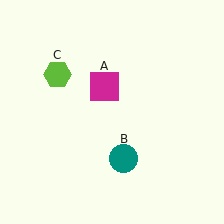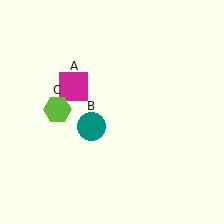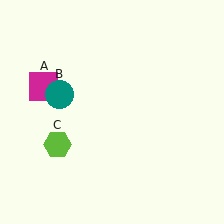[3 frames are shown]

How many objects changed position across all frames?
3 objects changed position: magenta square (object A), teal circle (object B), lime hexagon (object C).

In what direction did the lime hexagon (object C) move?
The lime hexagon (object C) moved down.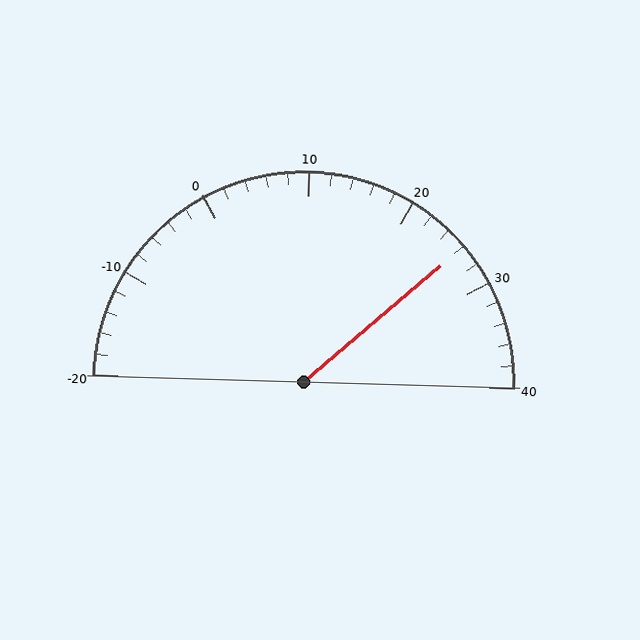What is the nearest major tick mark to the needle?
The nearest major tick mark is 30.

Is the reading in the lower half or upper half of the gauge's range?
The reading is in the upper half of the range (-20 to 40).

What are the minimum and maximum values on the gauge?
The gauge ranges from -20 to 40.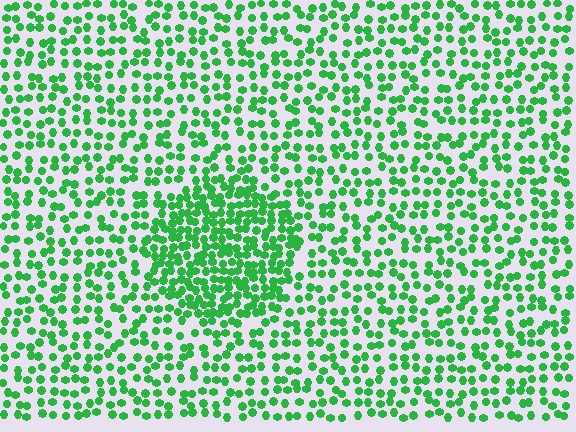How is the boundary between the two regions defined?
The boundary is defined by a change in element density (approximately 2.0x ratio). All elements are the same color, size, and shape.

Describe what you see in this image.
The image contains small green elements arranged at two different densities. A circle-shaped region is visible where the elements are more densely packed than the surrounding area.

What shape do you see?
I see a circle.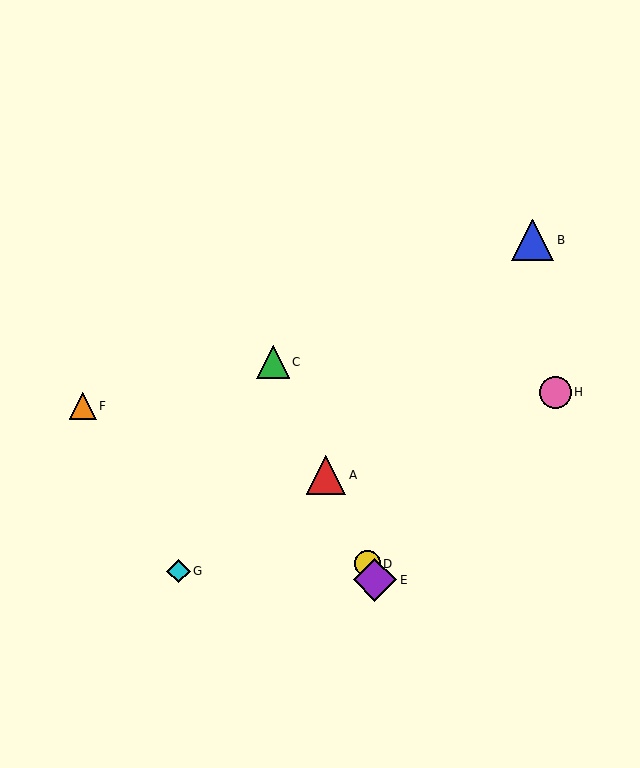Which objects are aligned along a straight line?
Objects A, C, D, E are aligned along a straight line.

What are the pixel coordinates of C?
Object C is at (273, 362).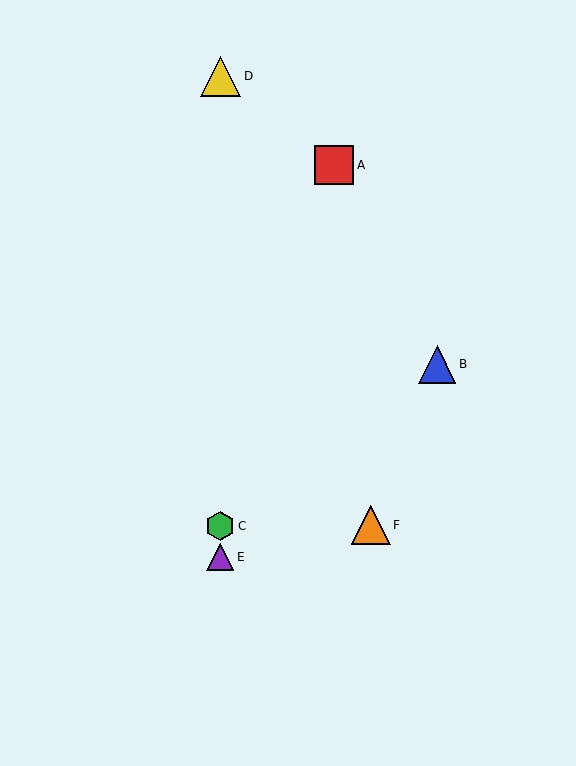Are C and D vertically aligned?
Yes, both are at x≈220.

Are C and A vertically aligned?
No, C is at x≈220 and A is at x≈334.